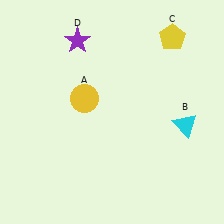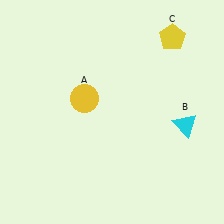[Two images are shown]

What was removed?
The purple star (D) was removed in Image 2.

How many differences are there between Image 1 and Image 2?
There is 1 difference between the two images.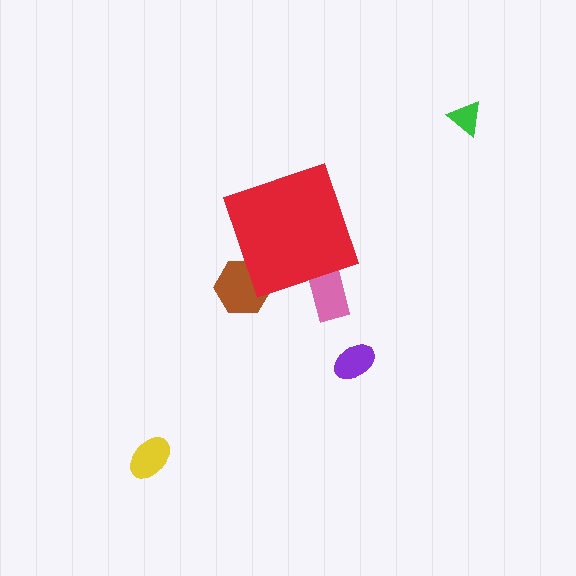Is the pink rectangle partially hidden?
Yes, the pink rectangle is partially hidden behind the red diamond.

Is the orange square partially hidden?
Yes, the orange square is partially hidden behind the red diamond.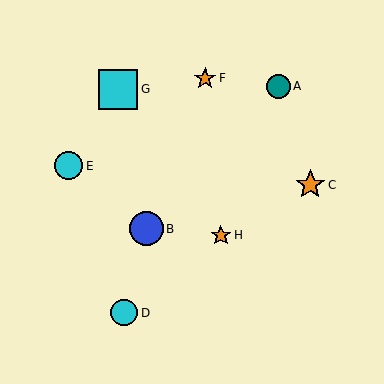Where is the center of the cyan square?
The center of the cyan square is at (118, 89).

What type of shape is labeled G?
Shape G is a cyan square.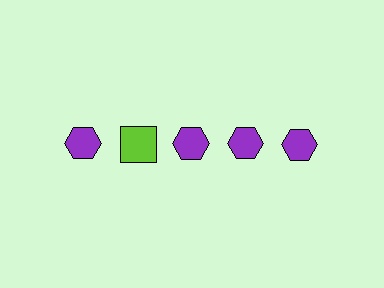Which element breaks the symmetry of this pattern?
The lime square in the top row, second from left column breaks the symmetry. All other shapes are purple hexagons.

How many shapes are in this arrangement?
There are 5 shapes arranged in a grid pattern.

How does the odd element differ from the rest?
It differs in both color (lime instead of purple) and shape (square instead of hexagon).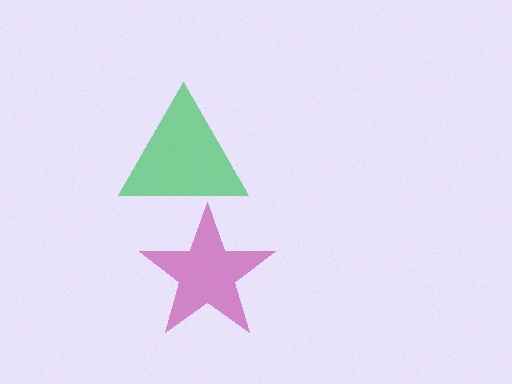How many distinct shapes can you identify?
There are 2 distinct shapes: a green triangle, a magenta star.